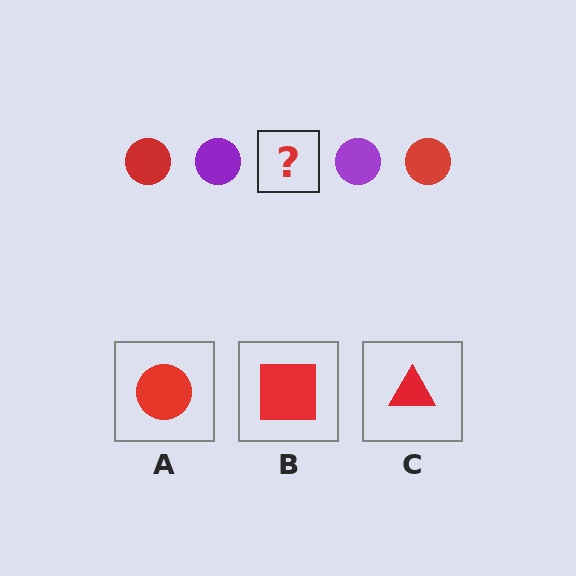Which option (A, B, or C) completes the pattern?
A.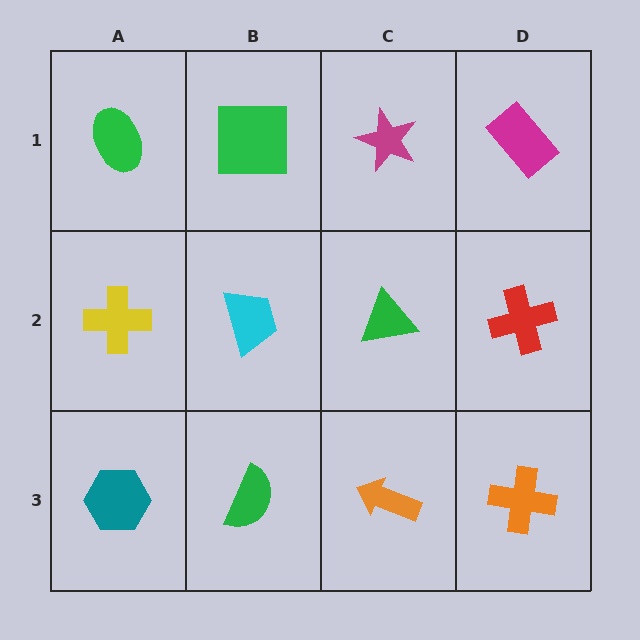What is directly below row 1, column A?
A yellow cross.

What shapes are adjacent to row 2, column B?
A green square (row 1, column B), a green semicircle (row 3, column B), a yellow cross (row 2, column A), a green triangle (row 2, column C).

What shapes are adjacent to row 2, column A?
A green ellipse (row 1, column A), a teal hexagon (row 3, column A), a cyan trapezoid (row 2, column B).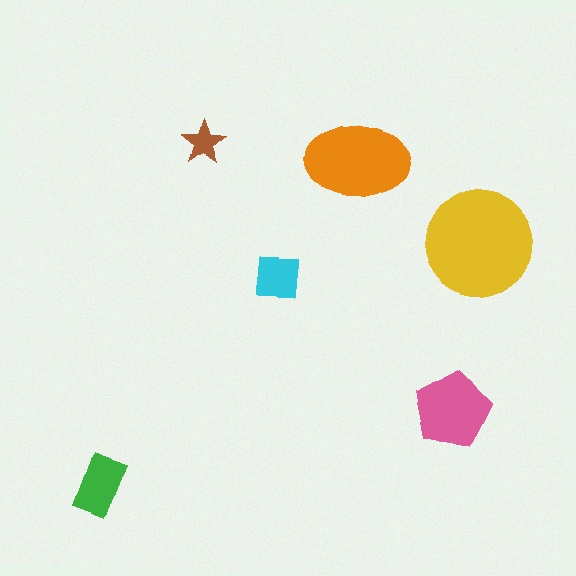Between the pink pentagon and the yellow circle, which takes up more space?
The yellow circle.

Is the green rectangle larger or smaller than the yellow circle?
Smaller.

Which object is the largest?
The yellow circle.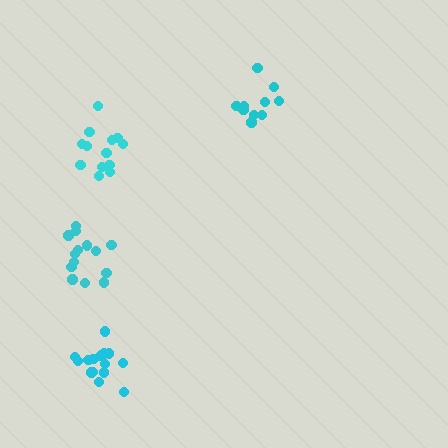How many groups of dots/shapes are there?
There are 4 groups.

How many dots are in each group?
Group 1: 14 dots, Group 2: 14 dots, Group 3: 10 dots, Group 4: 15 dots (53 total).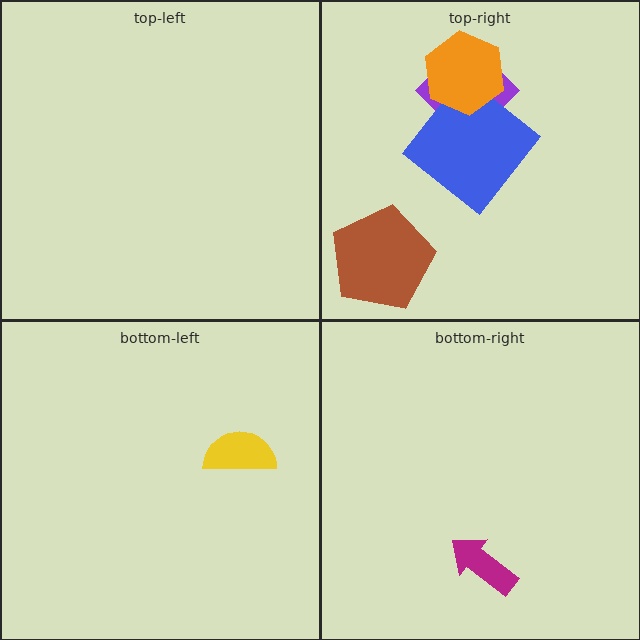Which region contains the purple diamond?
The top-right region.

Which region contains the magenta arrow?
The bottom-right region.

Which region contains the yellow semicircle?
The bottom-left region.